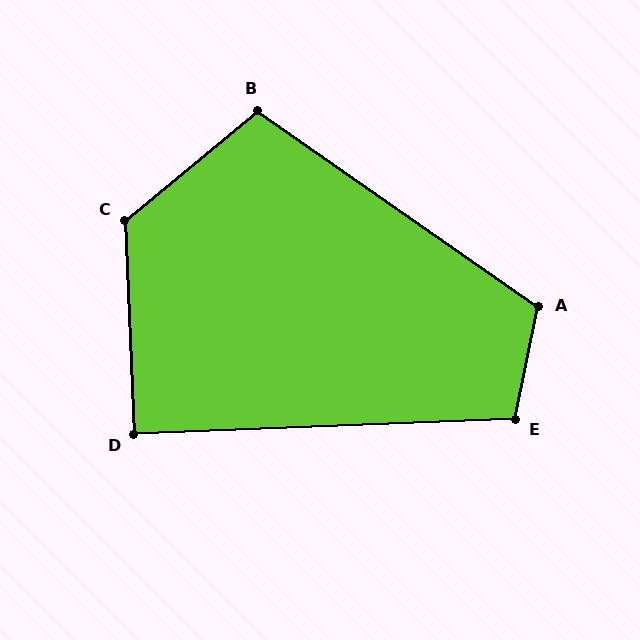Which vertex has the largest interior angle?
C, at approximately 128 degrees.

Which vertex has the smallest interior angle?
D, at approximately 90 degrees.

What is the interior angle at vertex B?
Approximately 105 degrees (obtuse).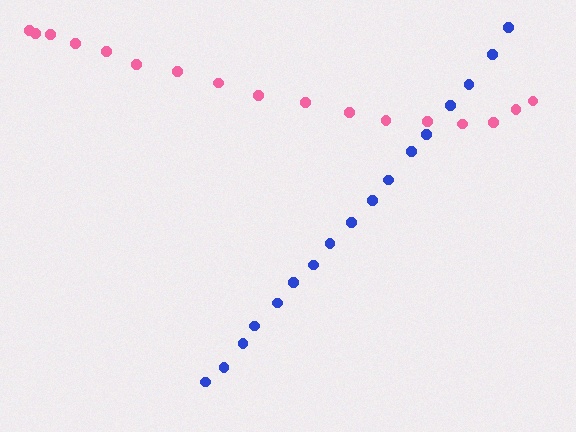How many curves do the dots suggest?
There are 2 distinct paths.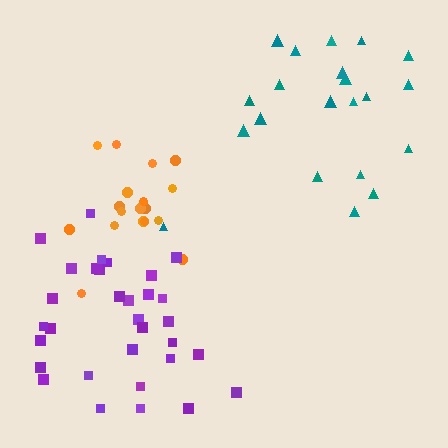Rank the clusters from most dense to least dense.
orange, purple, teal.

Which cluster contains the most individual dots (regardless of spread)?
Purple (32).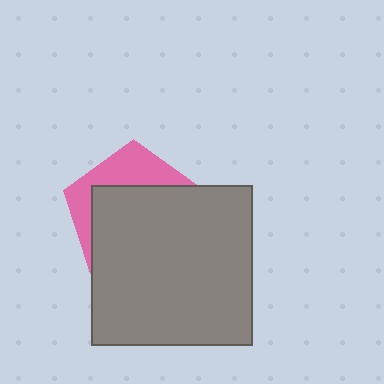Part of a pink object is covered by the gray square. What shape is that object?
It is a pentagon.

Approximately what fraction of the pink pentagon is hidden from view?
Roughly 67% of the pink pentagon is hidden behind the gray square.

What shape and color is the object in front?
The object in front is a gray square.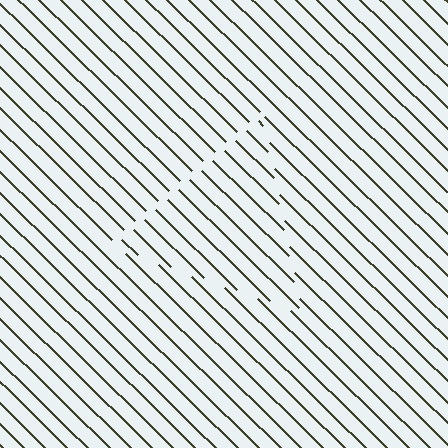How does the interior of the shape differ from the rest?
The interior of the shape contains the same grating, shifted by half a period — the contour is defined by the phase discontinuity where line-ends from the inner and outer gratings abut.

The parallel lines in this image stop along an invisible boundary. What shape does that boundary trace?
An illusory triangle. The interior of the shape contains the same grating, shifted by half a period — the contour is defined by the phase discontinuity where line-ends from the inner and outer gratings abut.